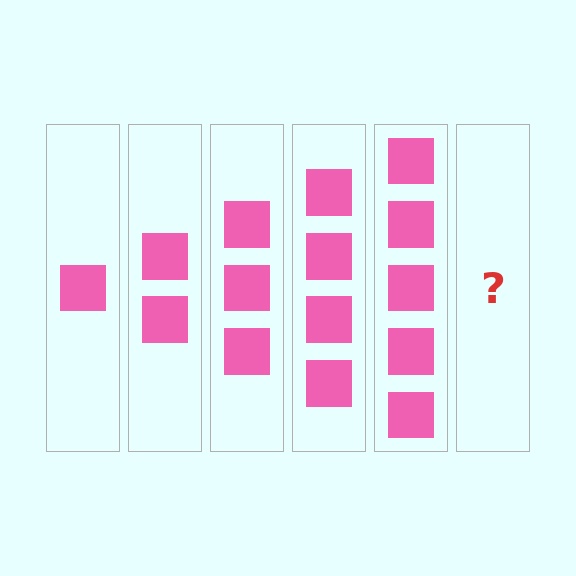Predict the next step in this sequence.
The next step is 6 squares.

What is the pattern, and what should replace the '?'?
The pattern is that each step adds one more square. The '?' should be 6 squares.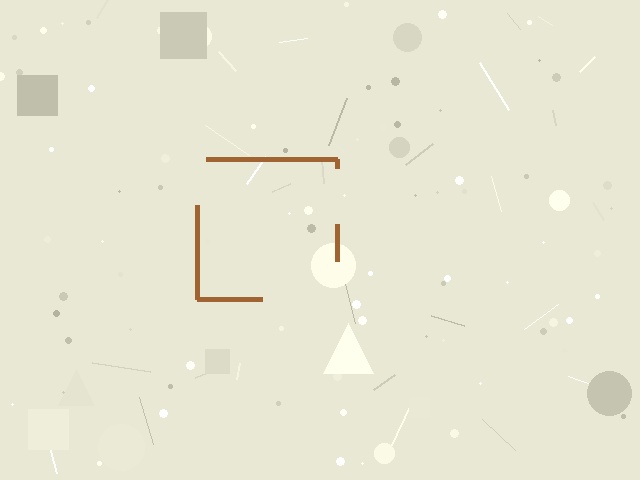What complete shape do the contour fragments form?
The contour fragments form a square.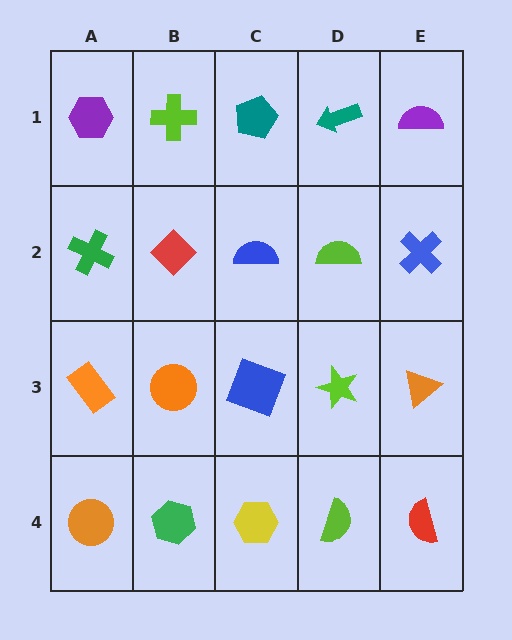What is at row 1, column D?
A teal arrow.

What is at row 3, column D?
A lime star.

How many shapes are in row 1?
5 shapes.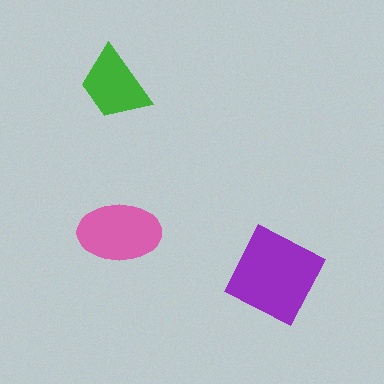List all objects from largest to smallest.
The purple square, the pink ellipse, the green trapezoid.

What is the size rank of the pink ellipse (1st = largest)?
2nd.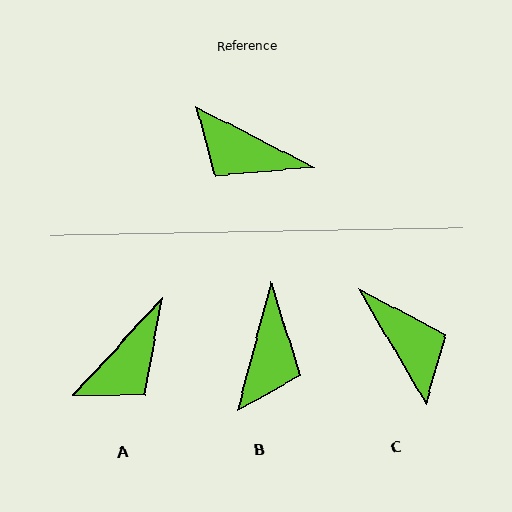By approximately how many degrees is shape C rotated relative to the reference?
Approximately 148 degrees counter-clockwise.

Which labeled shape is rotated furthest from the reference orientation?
C, about 148 degrees away.